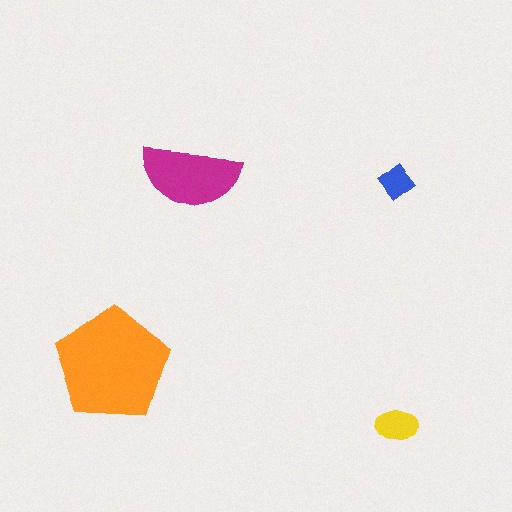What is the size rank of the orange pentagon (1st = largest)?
1st.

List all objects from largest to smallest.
The orange pentagon, the magenta semicircle, the yellow ellipse, the blue diamond.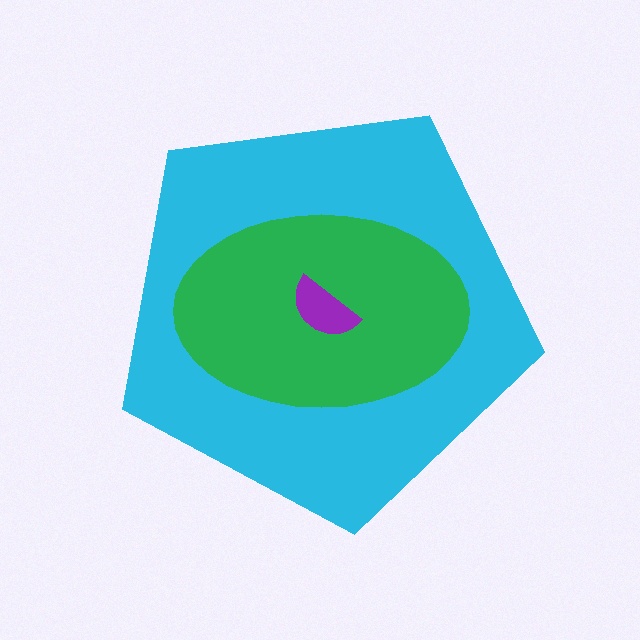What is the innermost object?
The purple semicircle.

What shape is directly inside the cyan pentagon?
The green ellipse.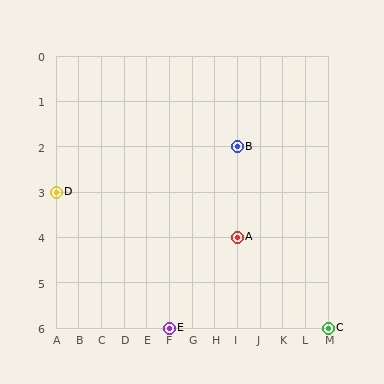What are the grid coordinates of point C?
Point C is at grid coordinates (M, 6).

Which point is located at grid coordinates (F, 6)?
Point E is at (F, 6).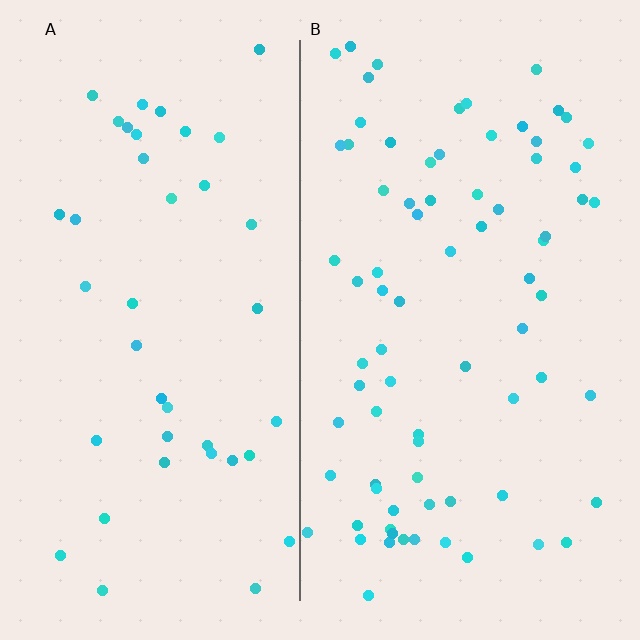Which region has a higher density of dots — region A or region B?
B (the right).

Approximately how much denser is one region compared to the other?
Approximately 1.9× — region B over region A.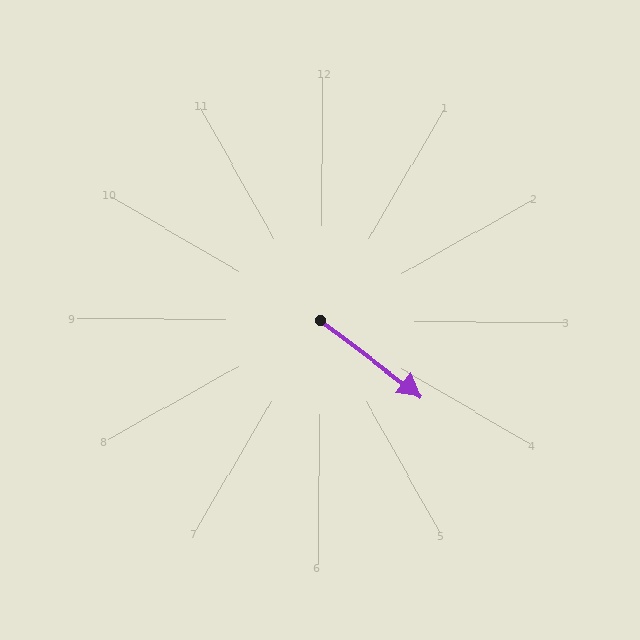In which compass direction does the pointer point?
Southeast.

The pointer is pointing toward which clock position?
Roughly 4 o'clock.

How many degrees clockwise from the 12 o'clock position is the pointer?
Approximately 126 degrees.